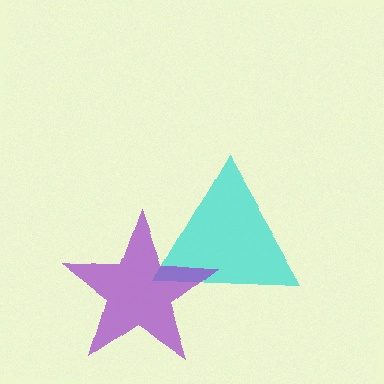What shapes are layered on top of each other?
The layered shapes are: a cyan triangle, a purple star.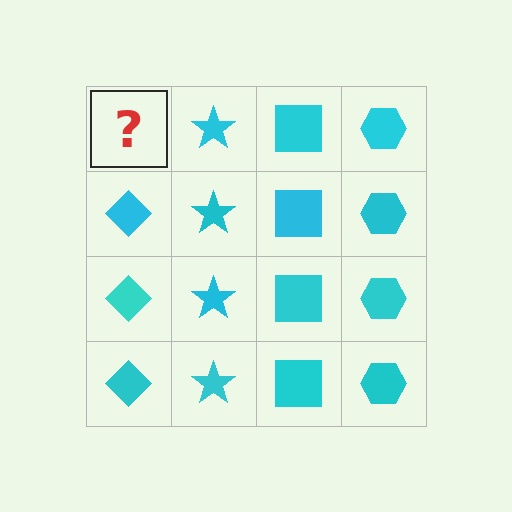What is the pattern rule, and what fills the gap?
The rule is that each column has a consistent shape. The gap should be filled with a cyan diamond.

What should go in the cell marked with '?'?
The missing cell should contain a cyan diamond.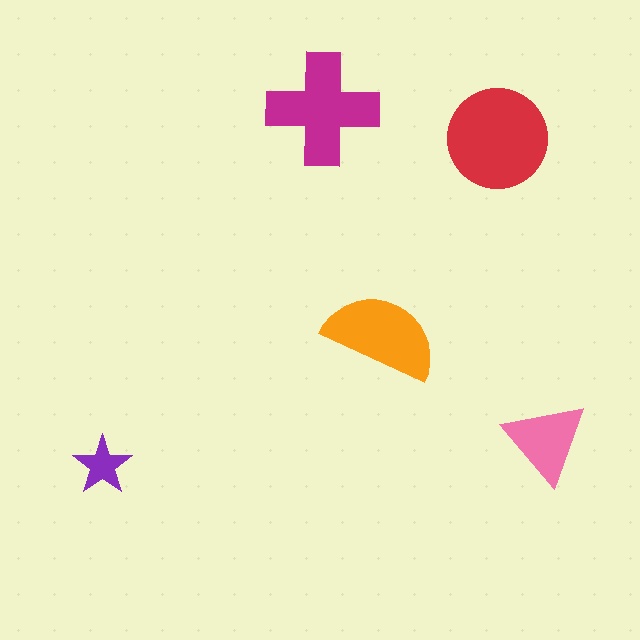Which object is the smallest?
The purple star.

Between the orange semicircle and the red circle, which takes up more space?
The red circle.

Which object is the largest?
The red circle.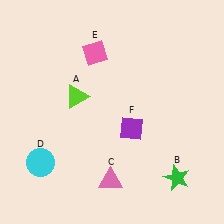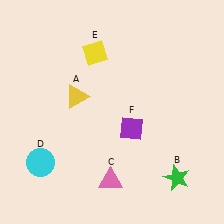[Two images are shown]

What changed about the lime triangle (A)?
In Image 1, A is lime. In Image 2, it changed to yellow.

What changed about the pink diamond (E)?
In Image 1, E is pink. In Image 2, it changed to yellow.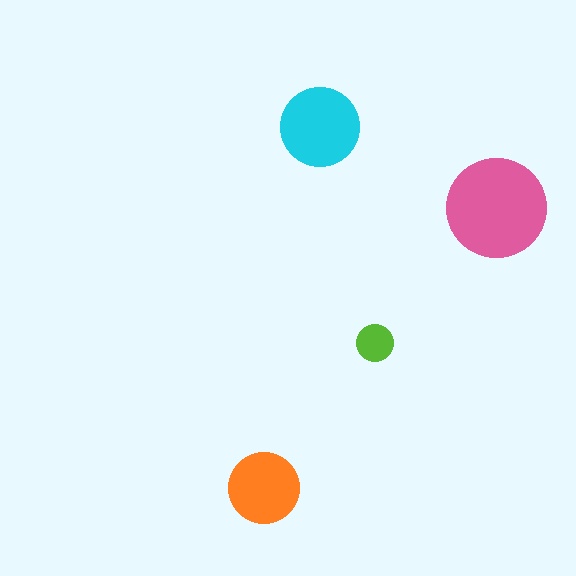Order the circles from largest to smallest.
the pink one, the cyan one, the orange one, the lime one.